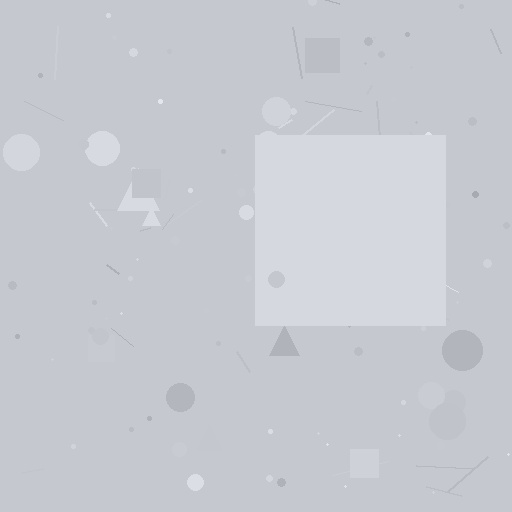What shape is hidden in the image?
A square is hidden in the image.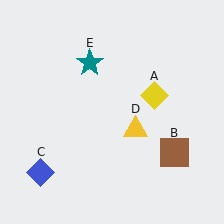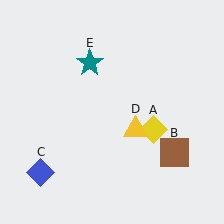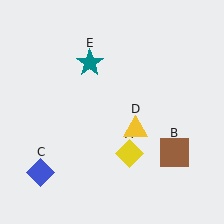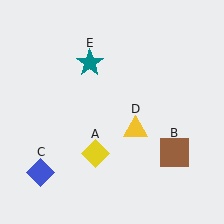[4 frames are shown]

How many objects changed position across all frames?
1 object changed position: yellow diamond (object A).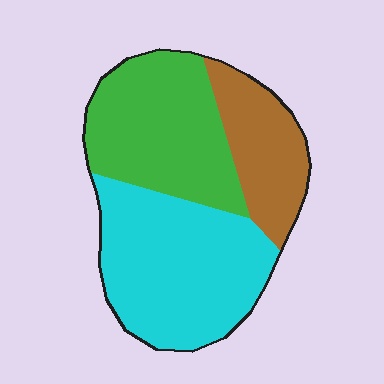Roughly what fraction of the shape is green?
Green covers around 35% of the shape.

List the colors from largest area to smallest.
From largest to smallest: cyan, green, brown.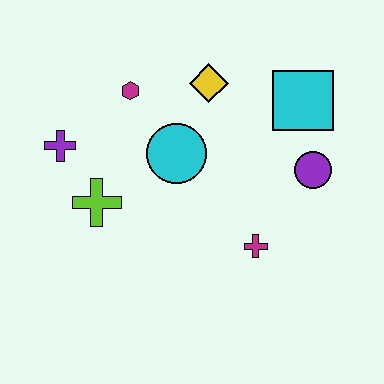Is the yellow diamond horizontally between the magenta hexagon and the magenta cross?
Yes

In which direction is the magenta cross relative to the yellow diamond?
The magenta cross is below the yellow diamond.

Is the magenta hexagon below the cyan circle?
No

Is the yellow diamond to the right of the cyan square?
No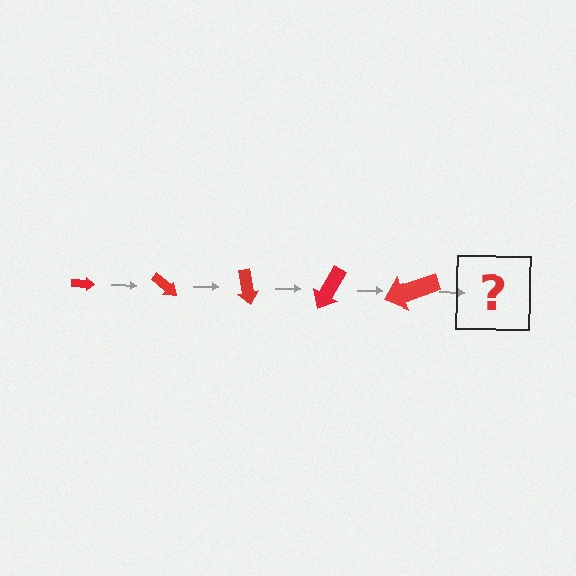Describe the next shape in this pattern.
It should be an arrow, larger than the previous one and rotated 200 degrees from the start.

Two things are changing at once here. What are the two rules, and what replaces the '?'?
The two rules are that the arrow grows larger each step and it rotates 40 degrees each step. The '?' should be an arrow, larger than the previous one and rotated 200 degrees from the start.